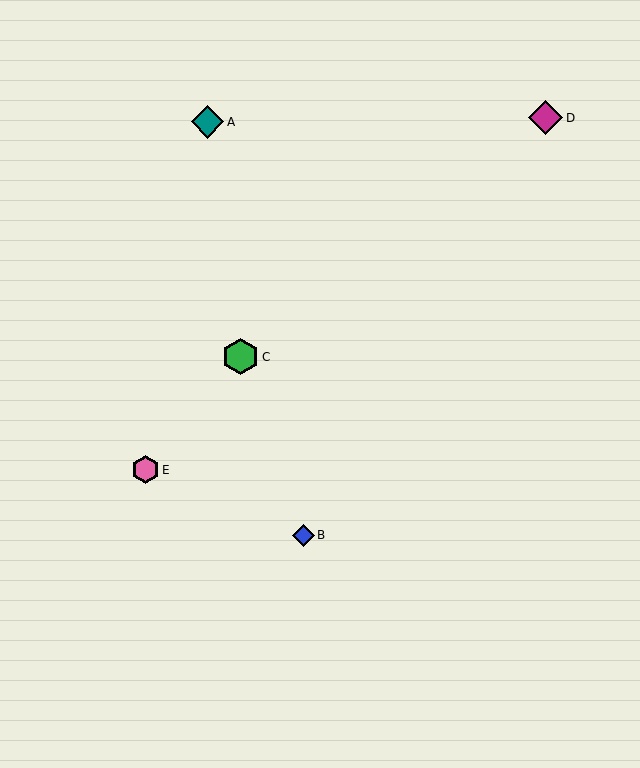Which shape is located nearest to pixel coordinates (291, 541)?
The blue diamond (labeled B) at (303, 535) is nearest to that location.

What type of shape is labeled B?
Shape B is a blue diamond.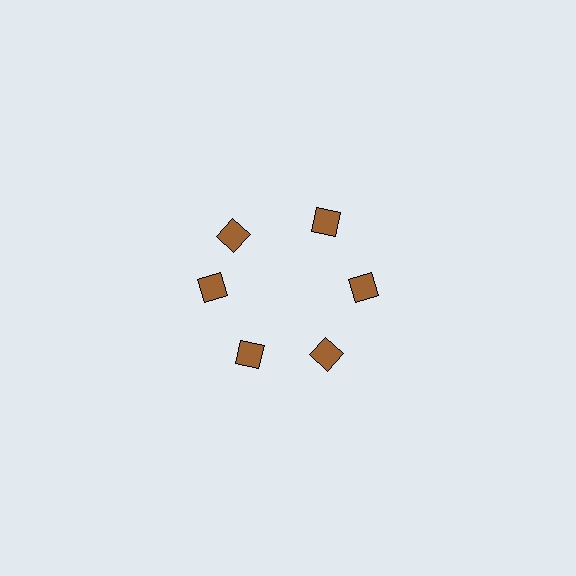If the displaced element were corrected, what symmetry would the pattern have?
It would have 6-fold rotational symmetry — the pattern would map onto itself every 60 degrees.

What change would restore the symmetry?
The symmetry would be restored by rotating it back into even spacing with its neighbors so that all 6 diamonds sit at equal angles and equal distance from the center.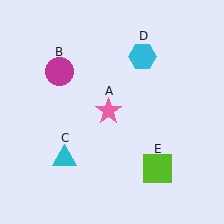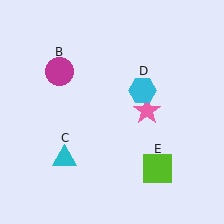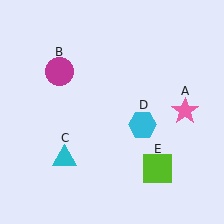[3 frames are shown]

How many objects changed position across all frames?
2 objects changed position: pink star (object A), cyan hexagon (object D).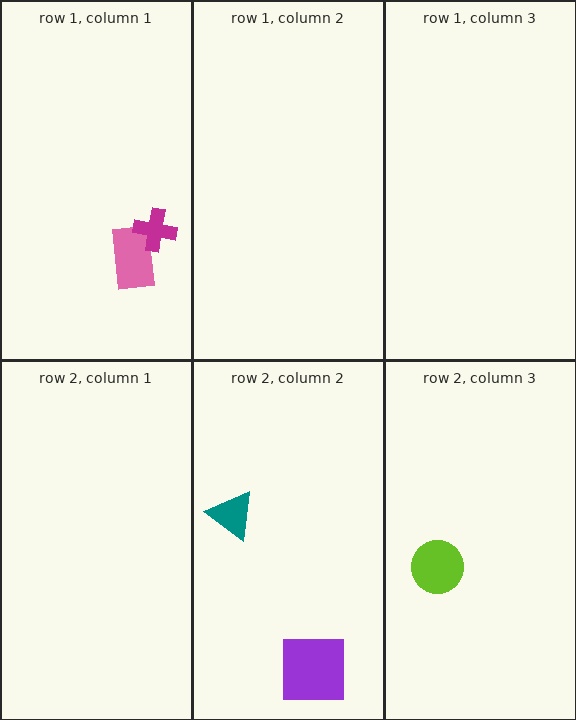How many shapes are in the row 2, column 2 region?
2.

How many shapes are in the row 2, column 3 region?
1.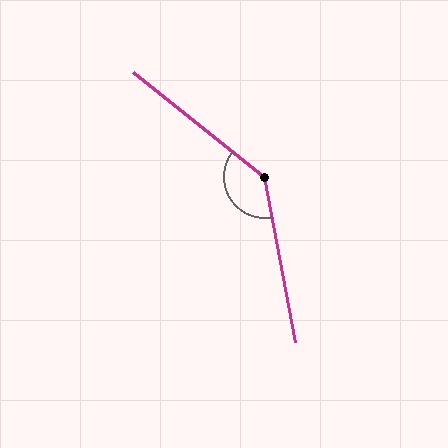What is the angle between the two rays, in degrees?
Approximately 139 degrees.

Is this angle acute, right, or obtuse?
It is obtuse.